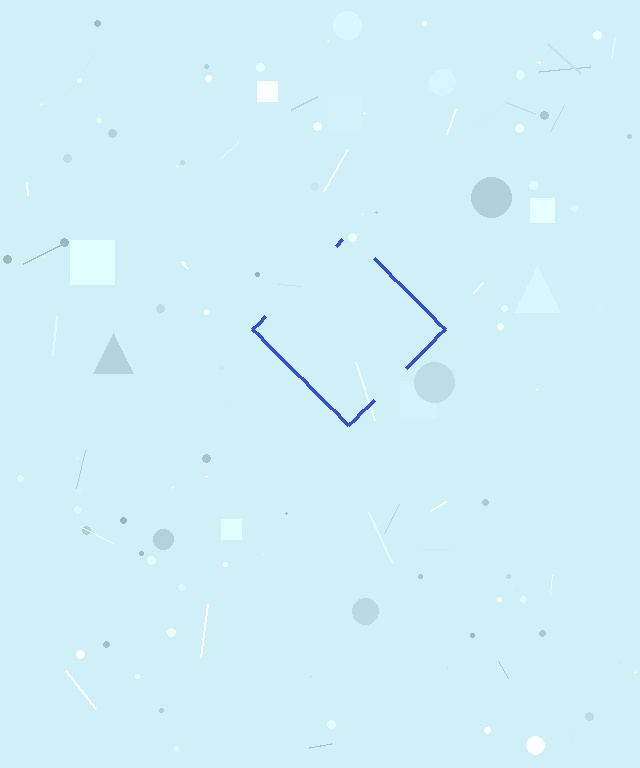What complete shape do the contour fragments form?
The contour fragments form a diamond.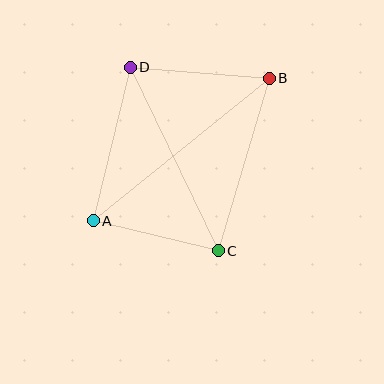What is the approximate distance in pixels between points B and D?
The distance between B and D is approximately 139 pixels.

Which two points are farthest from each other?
Points A and B are farthest from each other.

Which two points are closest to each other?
Points A and C are closest to each other.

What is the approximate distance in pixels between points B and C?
The distance between B and C is approximately 180 pixels.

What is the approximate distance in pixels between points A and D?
The distance between A and D is approximately 158 pixels.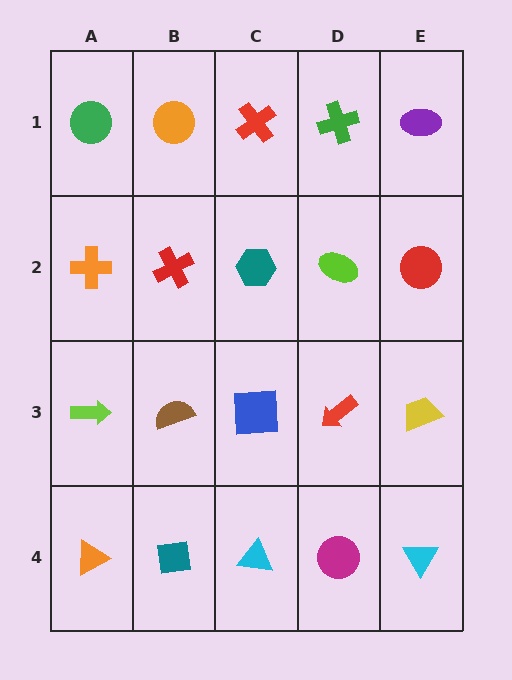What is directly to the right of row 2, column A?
A red cross.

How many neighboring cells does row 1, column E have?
2.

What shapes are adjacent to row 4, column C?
A blue square (row 3, column C), a teal square (row 4, column B), a magenta circle (row 4, column D).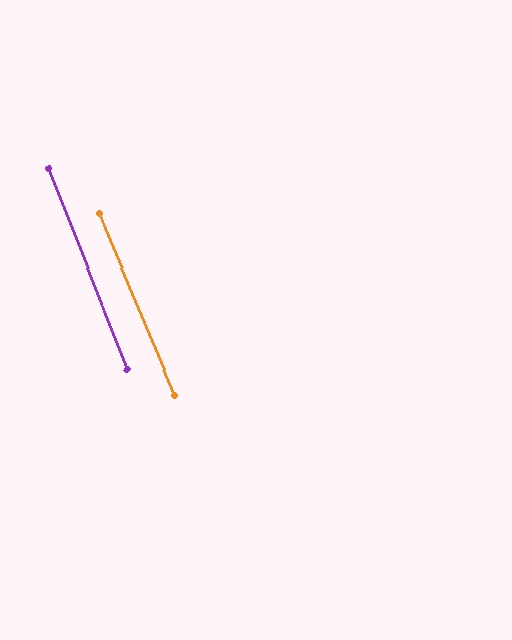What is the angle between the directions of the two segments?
Approximately 1 degree.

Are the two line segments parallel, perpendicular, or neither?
Parallel — their directions differ by only 1.3°.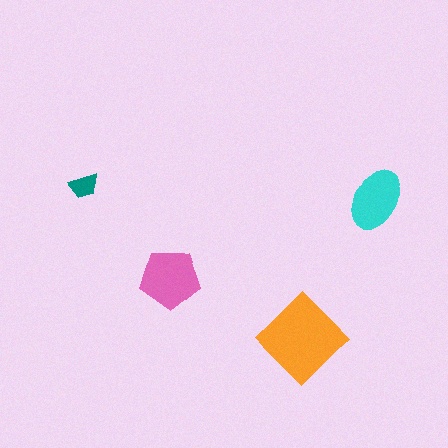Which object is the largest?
The orange diamond.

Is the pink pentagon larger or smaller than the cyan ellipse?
Larger.